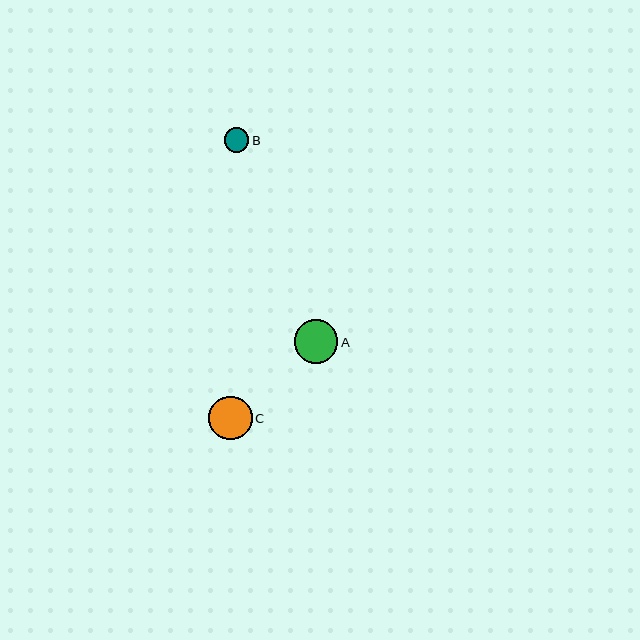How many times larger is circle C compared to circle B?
Circle C is approximately 1.8 times the size of circle B.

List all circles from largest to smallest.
From largest to smallest: A, C, B.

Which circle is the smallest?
Circle B is the smallest with a size of approximately 24 pixels.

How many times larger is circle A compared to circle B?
Circle A is approximately 1.8 times the size of circle B.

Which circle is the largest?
Circle A is the largest with a size of approximately 44 pixels.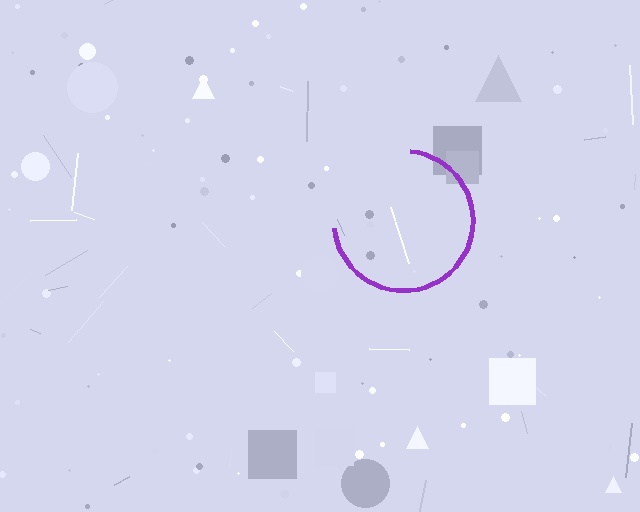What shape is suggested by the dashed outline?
The dashed outline suggests a circle.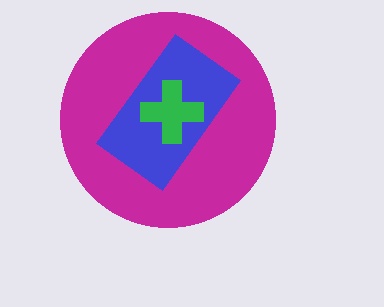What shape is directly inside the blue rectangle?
The green cross.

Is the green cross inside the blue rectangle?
Yes.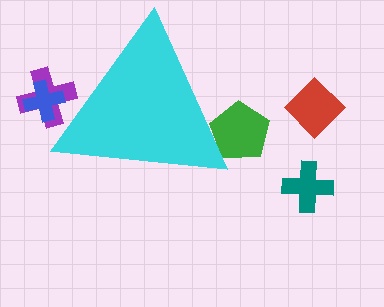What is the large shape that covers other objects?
A cyan triangle.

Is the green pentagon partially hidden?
Yes, the green pentagon is partially hidden behind the cyan triangle.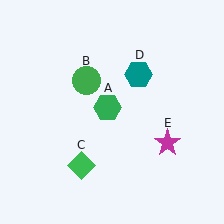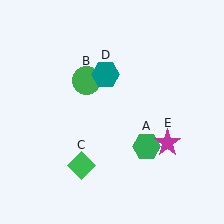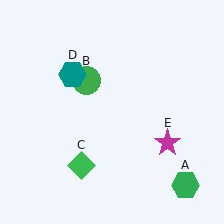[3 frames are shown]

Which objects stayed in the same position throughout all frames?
Green circle (object B) and green diamond (object C) and magenta star (object E) remained stationary.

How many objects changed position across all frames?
2 objects changed position: green hexagon (object A), teal hexagon (object D).